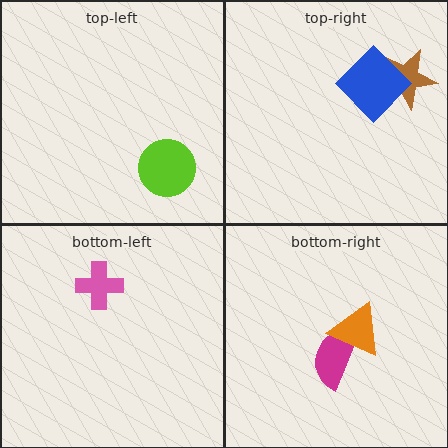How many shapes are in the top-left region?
1.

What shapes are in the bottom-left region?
The pink cross.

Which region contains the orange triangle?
The bottom-right region.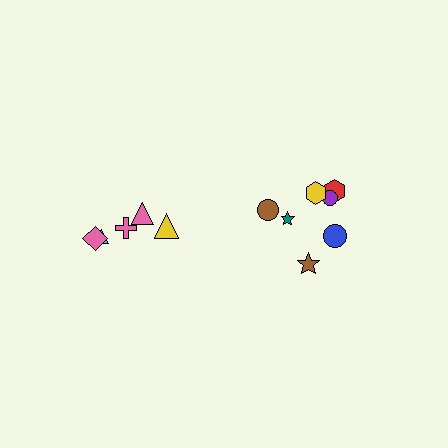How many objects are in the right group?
There are 7 objects.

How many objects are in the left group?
There are 5 objects.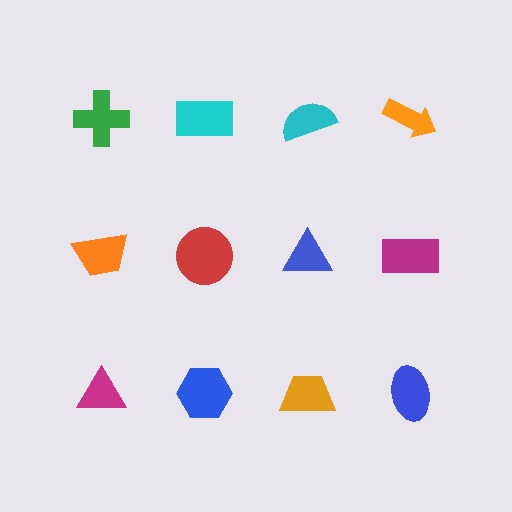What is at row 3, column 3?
An orange trapezoid.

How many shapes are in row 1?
4 shapes.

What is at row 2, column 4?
A magenta rectangle.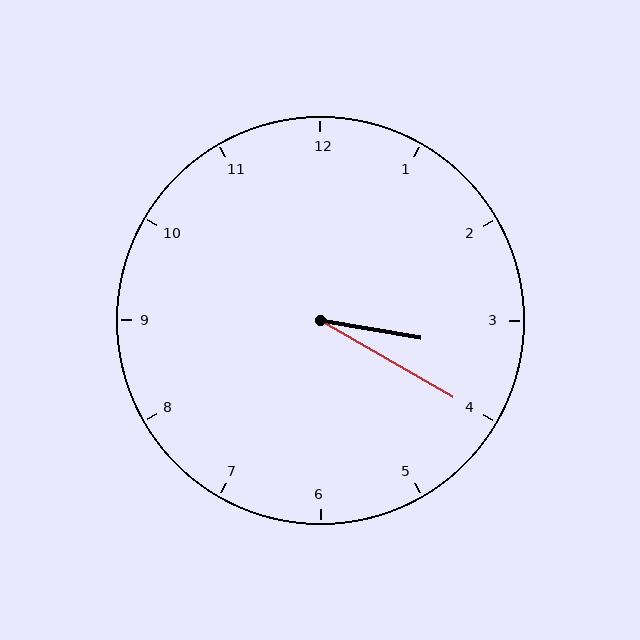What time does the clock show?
3:20.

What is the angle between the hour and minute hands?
Approximately 20 degrees.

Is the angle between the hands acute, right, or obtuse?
It is acute.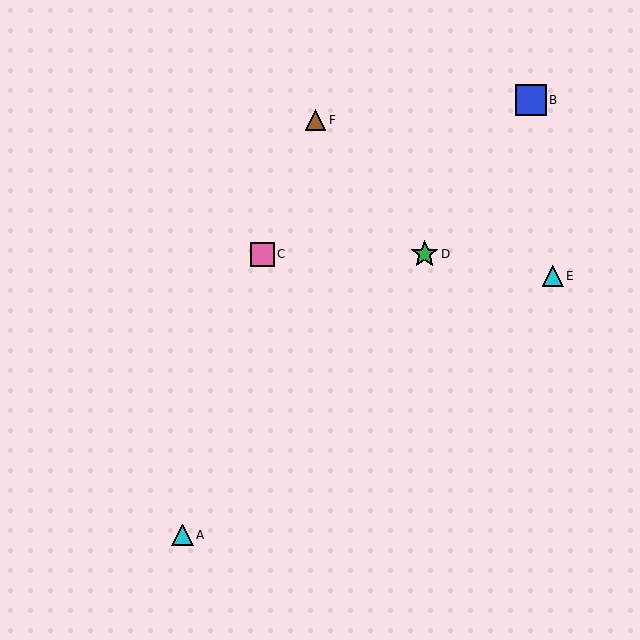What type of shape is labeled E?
Shape E is a cyan triangle.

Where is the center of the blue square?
The center of the blue square is at (531, 100).